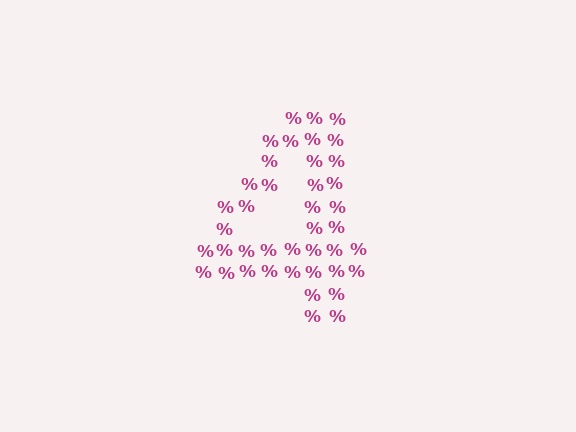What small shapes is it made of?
It is made of small percent signs.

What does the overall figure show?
The overall figure shows the digit 4.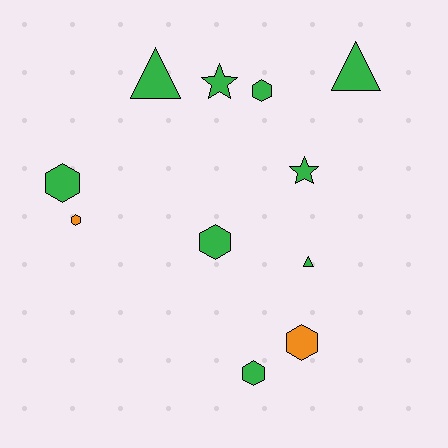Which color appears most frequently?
Green, with 9 objects.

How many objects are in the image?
There are 11 objects.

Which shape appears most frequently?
Hexagon, with 6 objects.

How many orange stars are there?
There are no orange stars.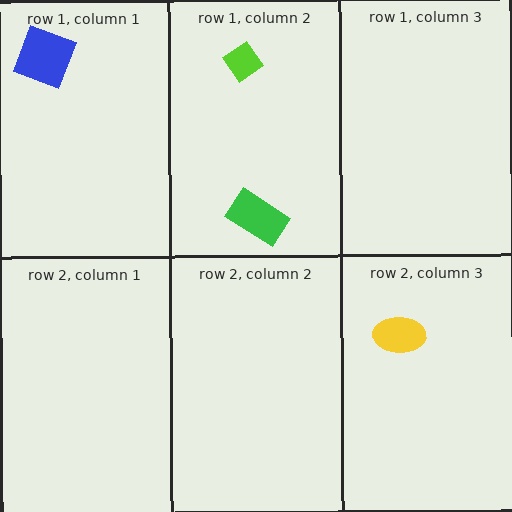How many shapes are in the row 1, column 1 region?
1.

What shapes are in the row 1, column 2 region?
The green rectangle, the lime diamond.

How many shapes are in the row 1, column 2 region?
2.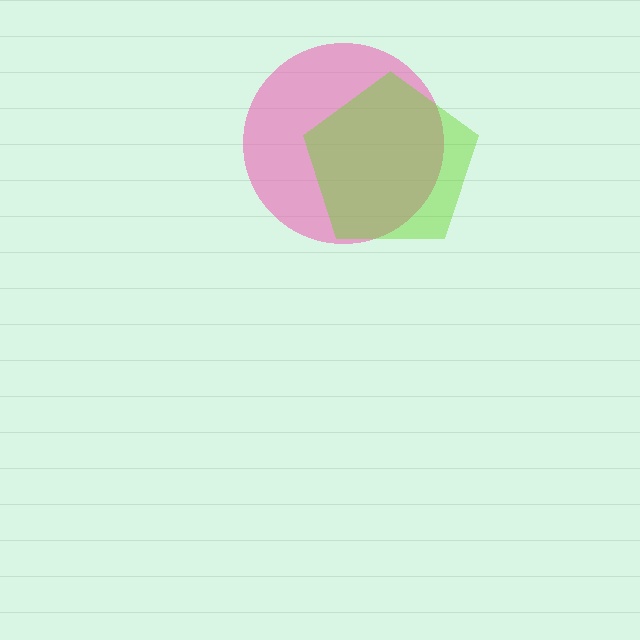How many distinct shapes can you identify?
There are 2 distinct shapes: a pink circle, a lime pentagon.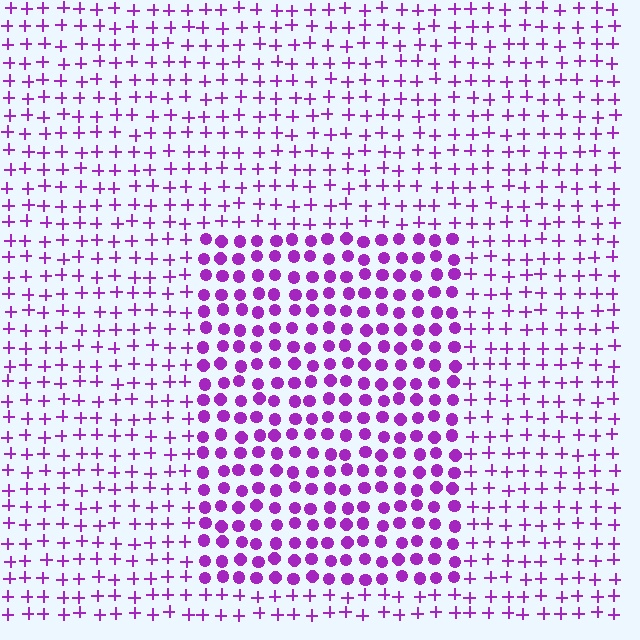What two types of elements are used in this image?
The image uses circles inside the rectangle region and plus signs outside it.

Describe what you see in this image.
The image is filled with small purple elements arranged in a uniform grid. A rectangle-shaped region contains circles, while the surrounding area contains plus signs. The boundary is defined purely by the change in element shape.